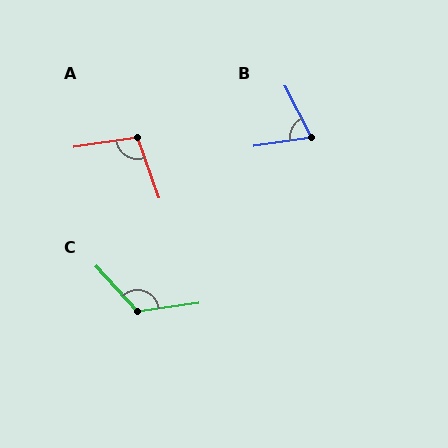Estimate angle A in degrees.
Approximately 102 degrees.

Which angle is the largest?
C, at approximately 125 degrees.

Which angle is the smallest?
B, at approximately 71 degrees.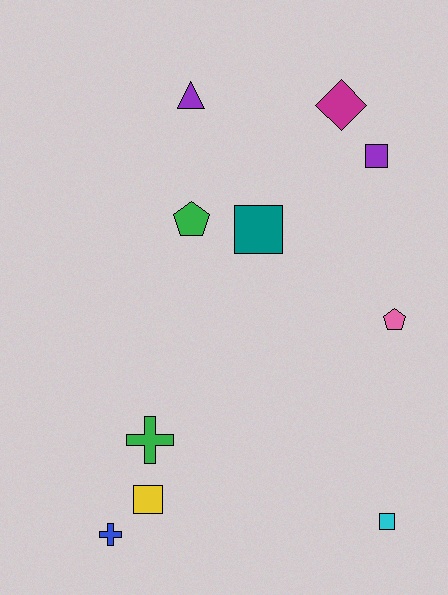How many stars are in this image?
There are no stars.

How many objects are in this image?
There are 10 objects.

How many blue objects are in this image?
There is 1 blue object.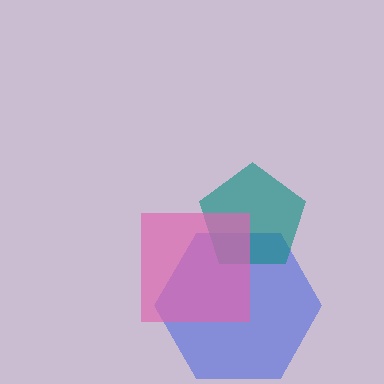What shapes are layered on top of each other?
The layered shapes are: a blue hexagon, a teal pentagon, a pink square.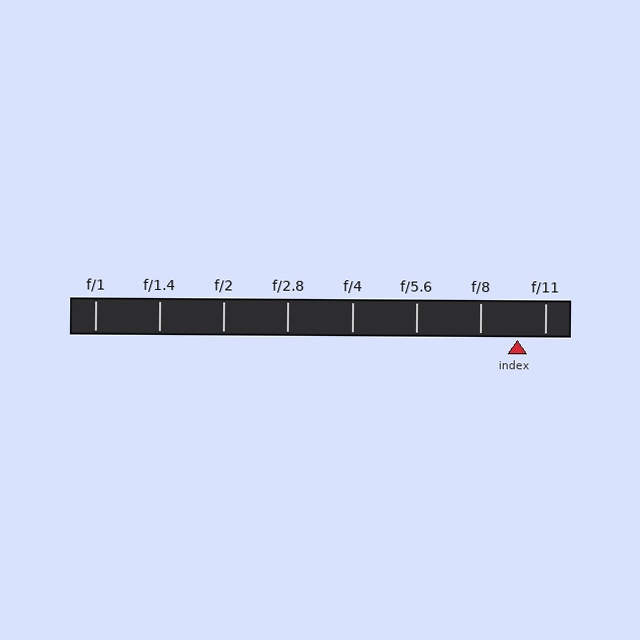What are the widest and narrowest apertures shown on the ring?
The widest aperture shown is f/1 and the narrowest is f/11.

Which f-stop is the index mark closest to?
The index mark is closest to f/11.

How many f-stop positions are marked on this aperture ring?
There are 8 f-stop positions marked.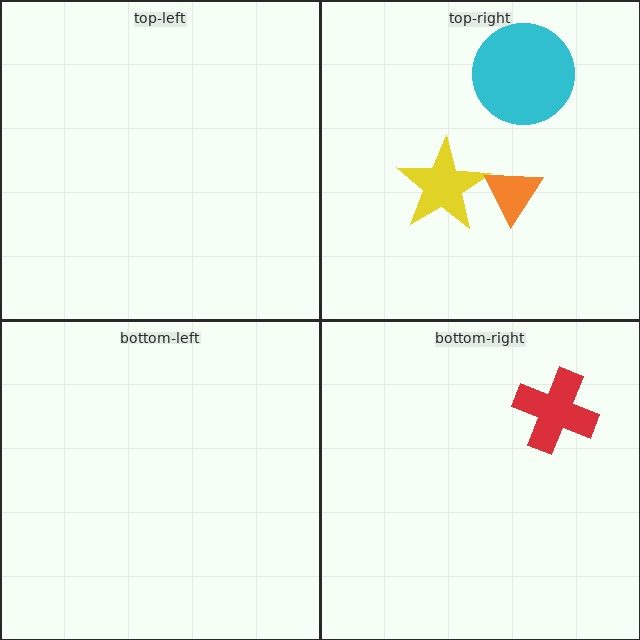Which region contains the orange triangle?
The top-right region.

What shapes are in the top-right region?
The yellow star, the cyan circle, the orange triangle.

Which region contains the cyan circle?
The top-right region.